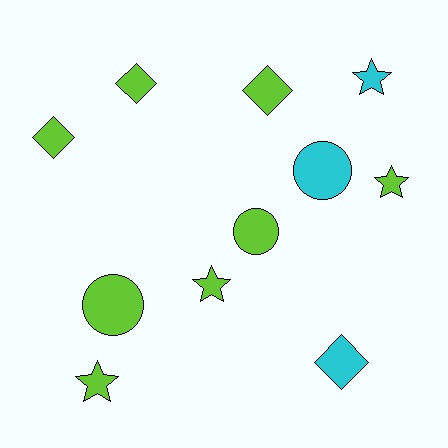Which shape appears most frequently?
Star, with 4 objects.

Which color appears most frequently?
Lime, with 8 objects.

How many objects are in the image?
There are 11 objects.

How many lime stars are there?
There are 3 lime stars.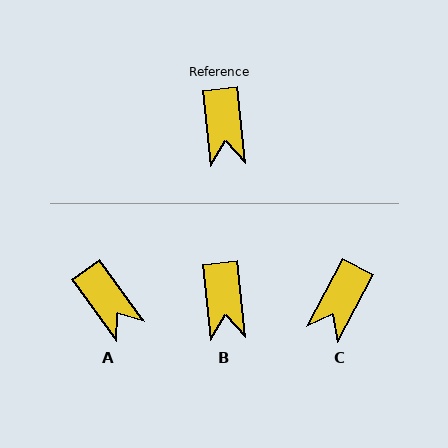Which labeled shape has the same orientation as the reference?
B.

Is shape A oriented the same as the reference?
No, it is off by about 30 degrees.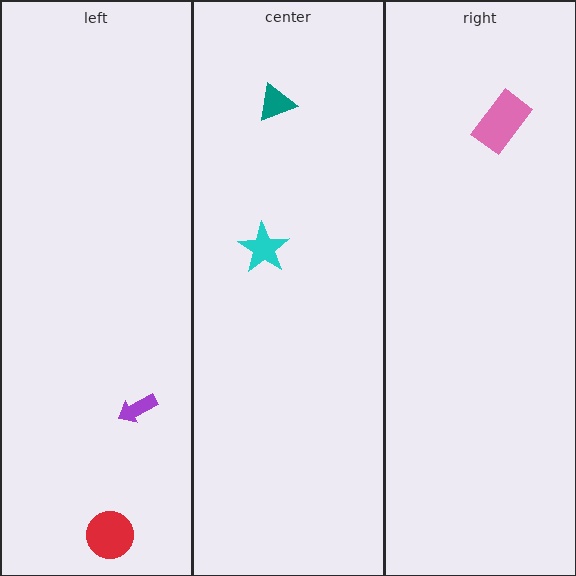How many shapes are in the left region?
2.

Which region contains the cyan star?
The center region.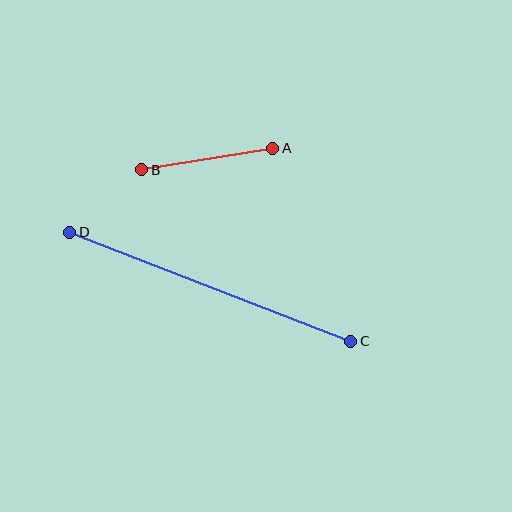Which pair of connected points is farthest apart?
Points C and D are farthest apart.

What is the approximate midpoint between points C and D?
The midpoint is at approximately (210, 287) pixels.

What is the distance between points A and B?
The distance is approximately 133 pixels.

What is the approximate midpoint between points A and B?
The midpoint is at approximately (207, 159) pixels.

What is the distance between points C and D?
The distance is approximately 302 pixels.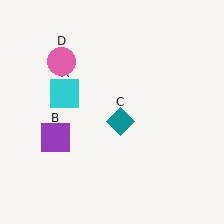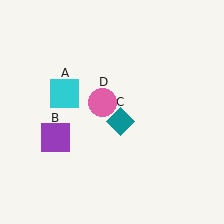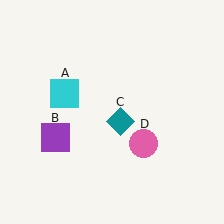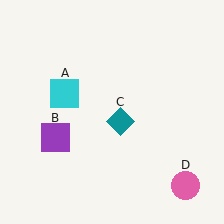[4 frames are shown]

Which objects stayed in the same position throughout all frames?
Cyan square (object A) and purple square (object B) and teal diamond (object C) remained stationary.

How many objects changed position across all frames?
1 object changed position: pink circle (object D).